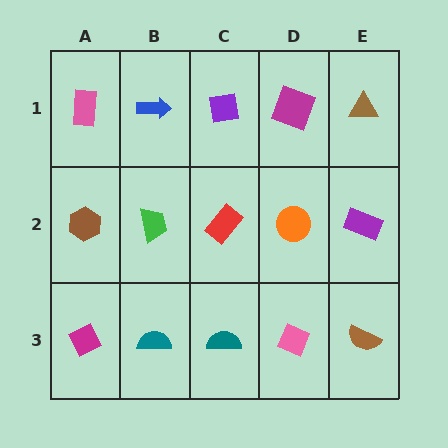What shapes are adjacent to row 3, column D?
An orange circle (row 2, column D), a teal semicircle (row 3, column C), a brown semicircle (row 3, column E).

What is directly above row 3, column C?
A red rectangle.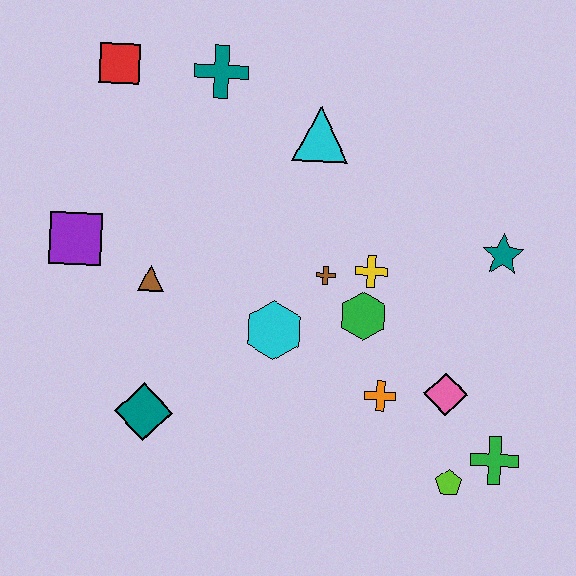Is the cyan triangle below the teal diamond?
No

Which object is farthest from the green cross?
The red square is farthest from the green cross.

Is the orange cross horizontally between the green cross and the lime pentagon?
No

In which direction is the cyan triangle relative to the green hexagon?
The cyan triangle is above the green hexagon.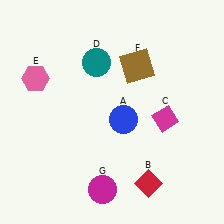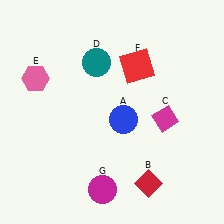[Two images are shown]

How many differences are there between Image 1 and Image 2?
There is 1 difference between the two images.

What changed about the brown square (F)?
In Image 1, F is brown. In Image 2, it changed to red.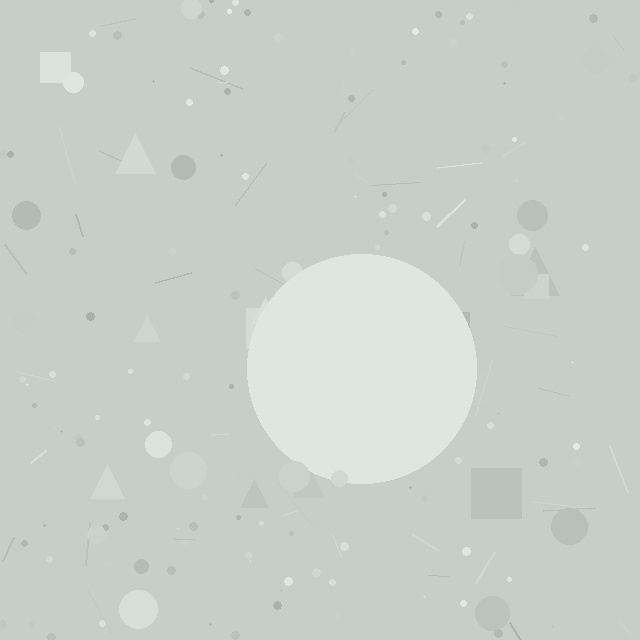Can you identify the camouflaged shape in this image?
The camouflaged shape is a circle.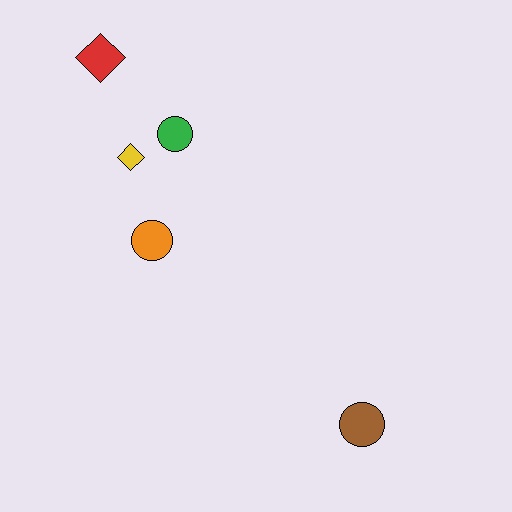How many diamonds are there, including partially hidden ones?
There are 2 diamonds.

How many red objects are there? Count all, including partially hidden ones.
There is 1 red object.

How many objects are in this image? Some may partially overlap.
There are 5 objects.